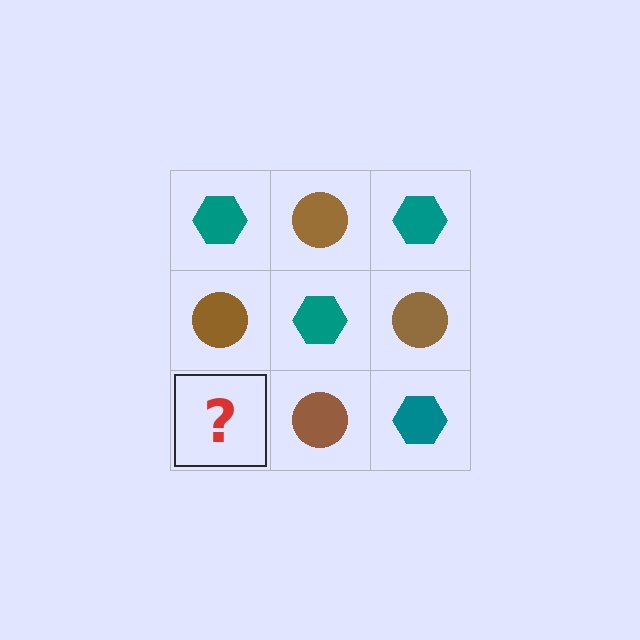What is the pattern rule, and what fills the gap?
The rule is that it alternates teal hexagon and brown circle in a checkerboard pattern. The gap should be filled with a teal hexagon.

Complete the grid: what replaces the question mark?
The question mark should be replaced with a teal hexagon.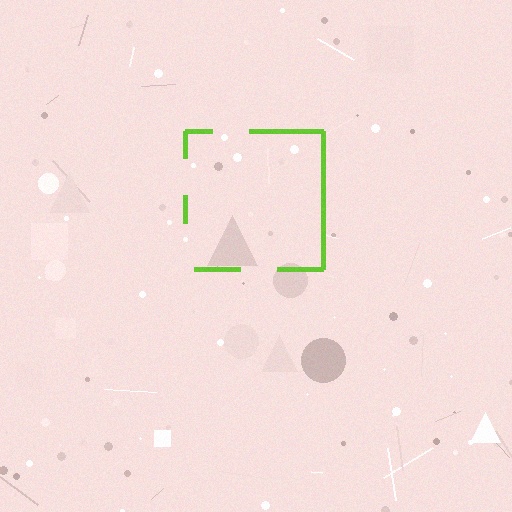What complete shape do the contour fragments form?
The contour fragments form a square.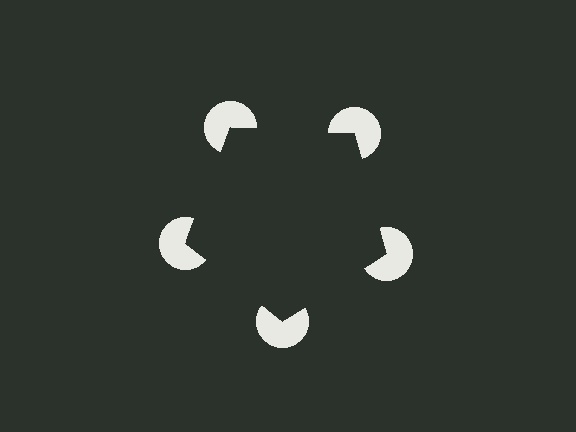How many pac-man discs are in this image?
There are 5 — one at each vertex of the illusory pentagon.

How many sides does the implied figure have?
5 sides.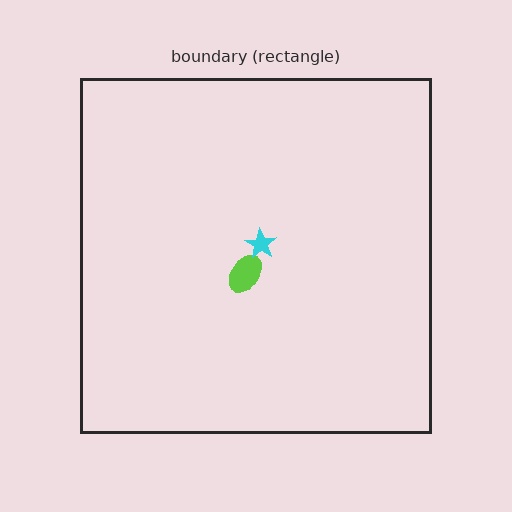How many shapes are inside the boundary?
2 inside, 0 outside.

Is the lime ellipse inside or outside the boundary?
Inside.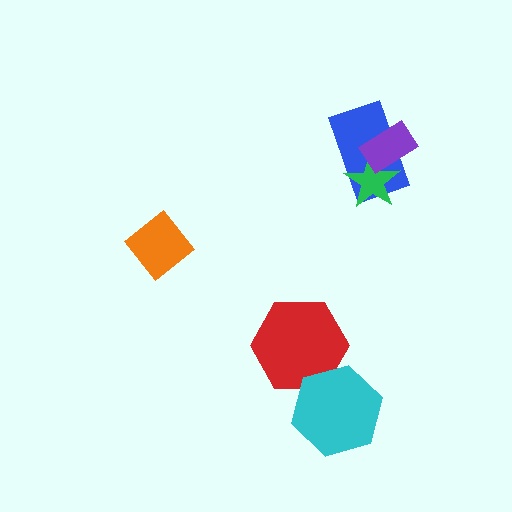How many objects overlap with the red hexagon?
1 object overlaps with the red hexagon.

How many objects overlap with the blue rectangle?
2 objects overlap with the blue rectangle.